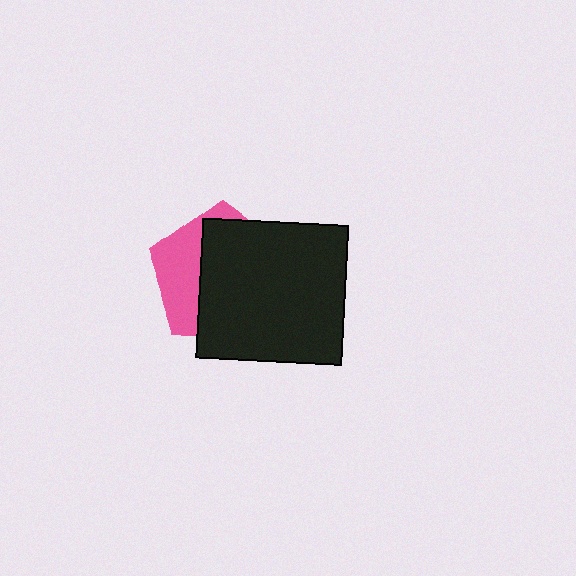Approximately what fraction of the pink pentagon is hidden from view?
Roughly 65% of the pink pentagon is hidden behind the black rectangle.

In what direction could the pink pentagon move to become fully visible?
The pink pentagon could move left. That would shift it out from behind the black rectangle entirely.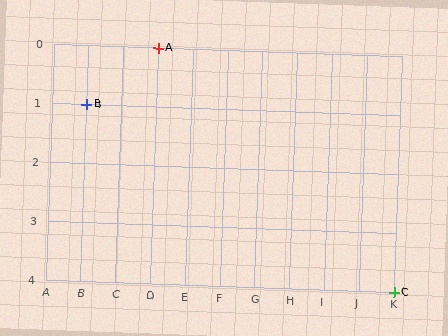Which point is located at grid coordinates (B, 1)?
Point B is at (B, 1).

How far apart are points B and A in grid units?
Points B and A are 2 columns and 1 row apart (about 2.2 grid units diagonally).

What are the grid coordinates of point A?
Point A is at grid coordinates (D, 0).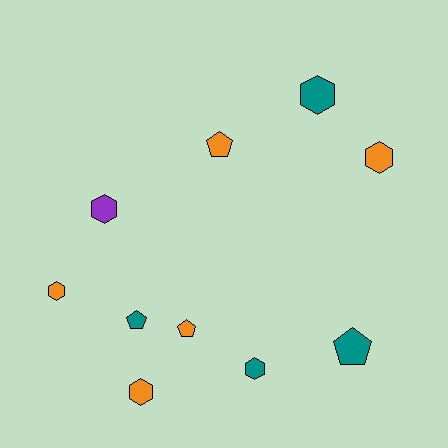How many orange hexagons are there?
There are 3 orange hexagons.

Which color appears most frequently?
Orange, with 5 objects.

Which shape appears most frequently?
Hexagon, with 6 objects.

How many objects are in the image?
There are 10 objects.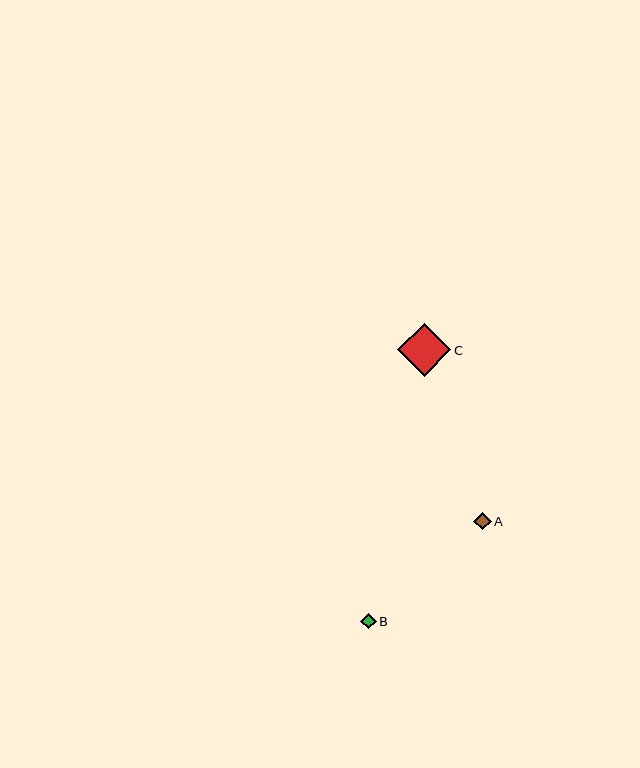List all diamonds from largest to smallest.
From largest to smallest: C, A, B.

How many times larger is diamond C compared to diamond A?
Diamond C is approximately 3.0 times the size of diamond A.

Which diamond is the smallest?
Diamond B is the smallest with a size of approximately 15 pixels.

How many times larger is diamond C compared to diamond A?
Diamond C is approximately 3.0 times the size of diamond A.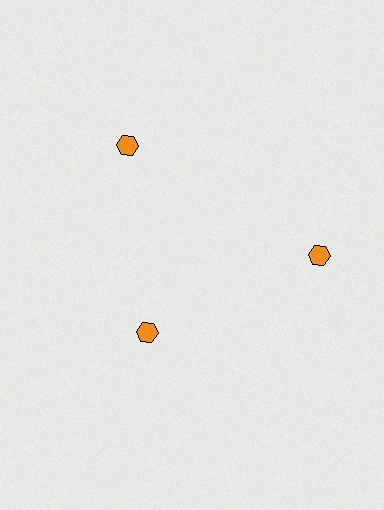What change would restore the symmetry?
The symmetry would be restored by moving it outward, back onto the ring so that all 3 hexagons sit at equal angles and equal distance from the center.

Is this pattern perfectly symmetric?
No. The 3 orange hexagons are arranged in a ring, but one element near the 7 o'clock position is pulled inward toward the center, breaking the 3-fold rotational symmetry.